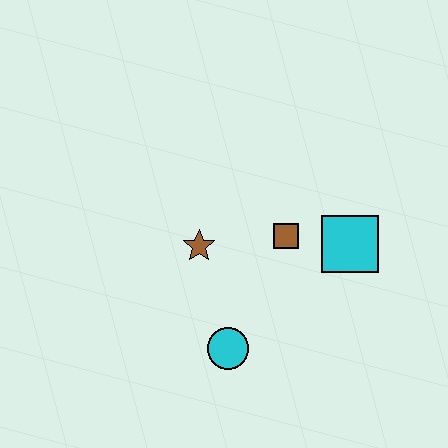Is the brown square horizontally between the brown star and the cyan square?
Yes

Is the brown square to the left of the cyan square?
Yes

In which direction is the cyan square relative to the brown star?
The cyan square is to the right of the brown star.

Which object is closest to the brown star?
The brown square is closest to the brown star.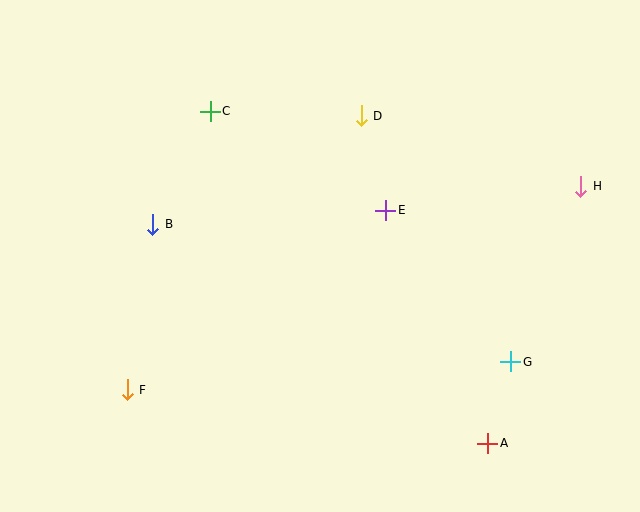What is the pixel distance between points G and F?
The distance between G and F is 384 pixels.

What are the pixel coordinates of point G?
Point G is at (511, 362).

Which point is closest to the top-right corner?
Point H is closest to the top-right corner.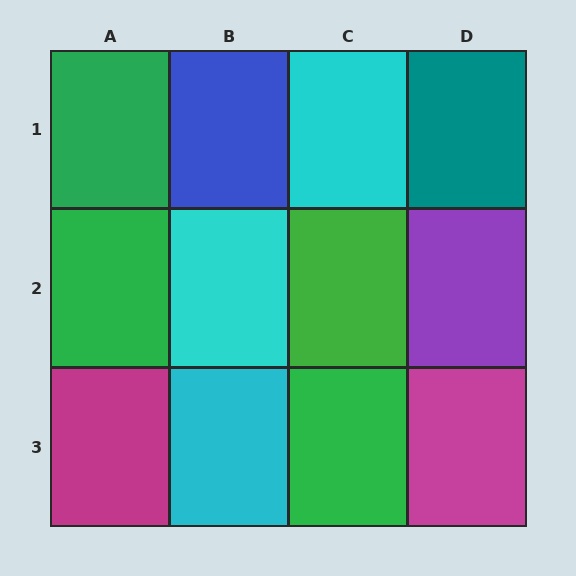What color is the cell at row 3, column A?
Magenta.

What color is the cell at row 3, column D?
Magenta.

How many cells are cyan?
3 cells are cyan.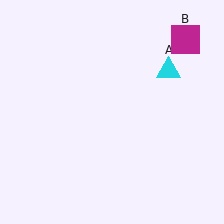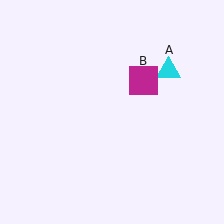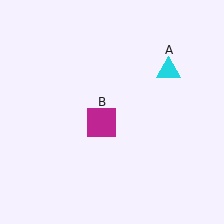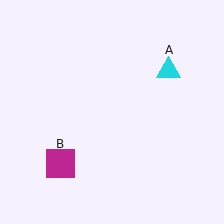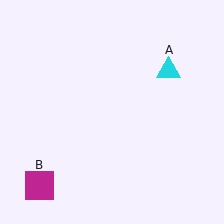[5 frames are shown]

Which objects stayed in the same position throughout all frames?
Cyan triangle (object A) remained stationary.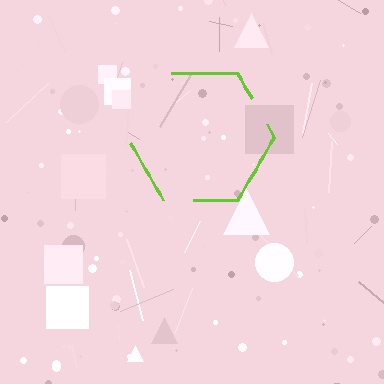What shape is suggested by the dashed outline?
The dashed outline suggests a hexagon.